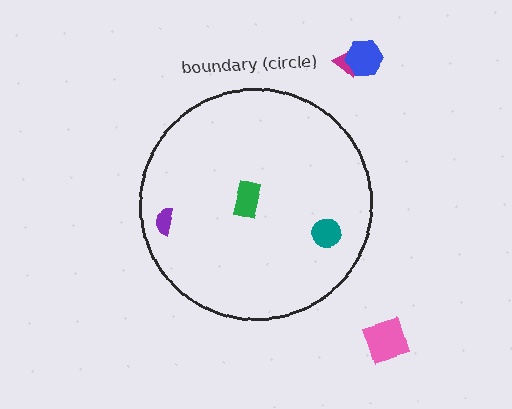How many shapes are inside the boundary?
3 inside, 3 outside.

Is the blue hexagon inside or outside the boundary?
Outside.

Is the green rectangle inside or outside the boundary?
Inside.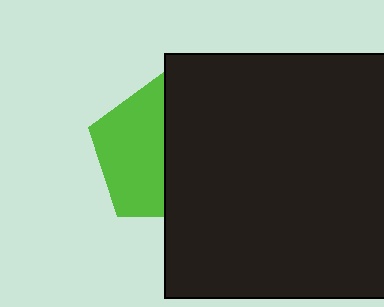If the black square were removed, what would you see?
You would see the complete lime pentagon.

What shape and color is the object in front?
The object in front is a black square.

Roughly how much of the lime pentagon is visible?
About half of it is visible (roughly 50%).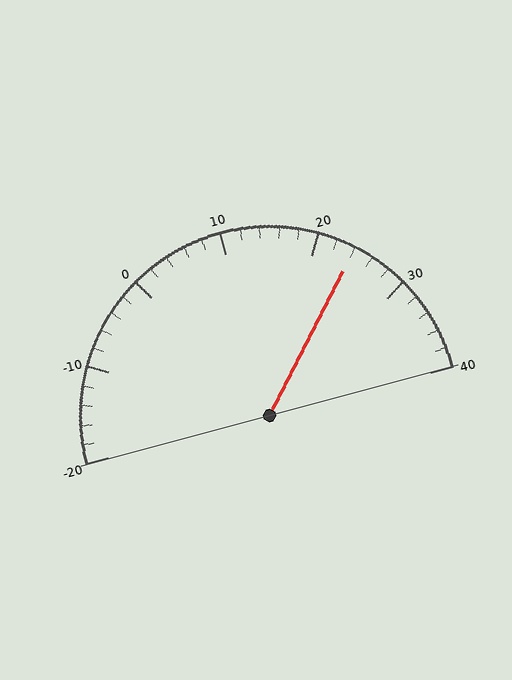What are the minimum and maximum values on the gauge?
The gauge ranges from -20 to 40.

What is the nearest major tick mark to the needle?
The nearest major tick mark is 20.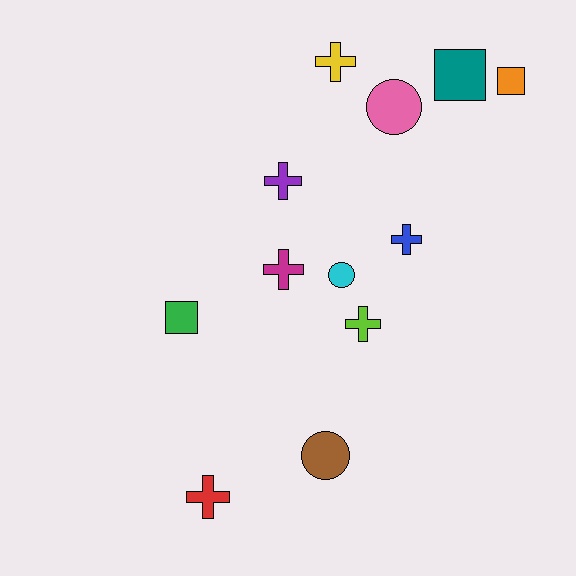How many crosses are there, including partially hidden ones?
There are 6 crosses.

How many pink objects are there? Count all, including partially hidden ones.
There is 1 pink object.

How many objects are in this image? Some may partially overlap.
There are 12 objects.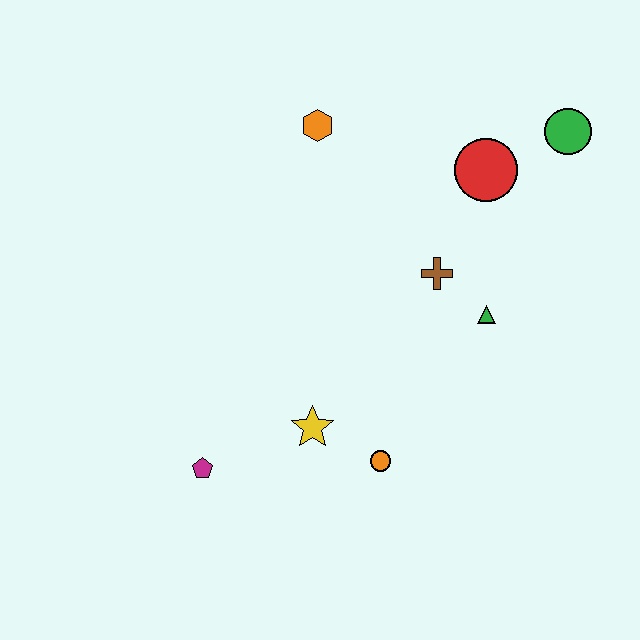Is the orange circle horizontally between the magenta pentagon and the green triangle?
Yes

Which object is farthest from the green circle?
The magenta pentagon is farthest from the green circle.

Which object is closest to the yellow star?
The orange circle is closest to the yellow star.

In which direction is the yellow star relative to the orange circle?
The yellow star is to the left of the orange circle.